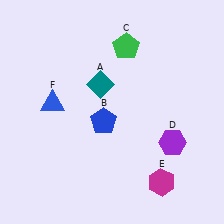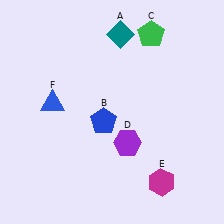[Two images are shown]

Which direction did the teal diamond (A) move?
The teal diamond (A) moved up.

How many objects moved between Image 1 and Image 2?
3 objects moved between the two images.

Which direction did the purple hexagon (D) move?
The purple hexagon (D) moved left.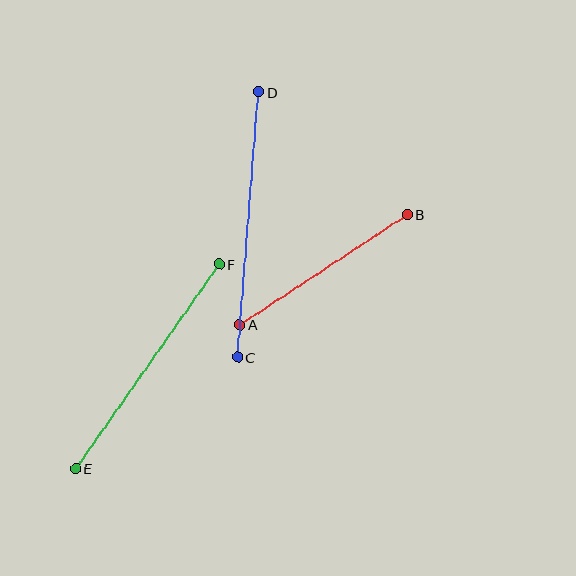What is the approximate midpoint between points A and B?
The midpoint is at approximately (324, 269) pixels.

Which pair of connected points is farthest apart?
Points C and D are farthest apart.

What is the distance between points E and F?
The distance is approximately 250 pixels.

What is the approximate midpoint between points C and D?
The midpoint is at approximately (248, 224) pixels.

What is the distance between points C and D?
The distance is approximately 266 pixels.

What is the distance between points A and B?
The distance is approximately 201 pixels.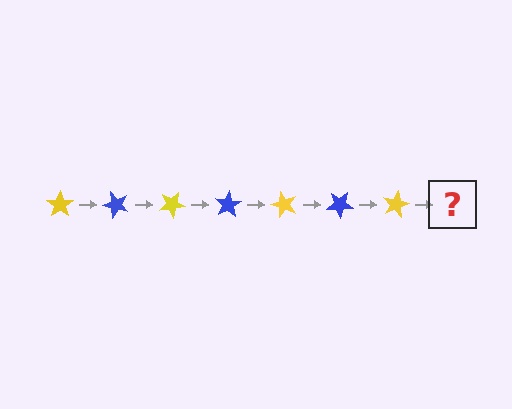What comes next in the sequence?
The next element should be a blue star, rotated 350 degrees from the start.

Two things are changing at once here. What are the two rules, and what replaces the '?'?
The two rules are that it rotates 50 degrees each step and the color cycles through yellow and blue. The '?' should be a blue star, rotated 350 degrees from the start.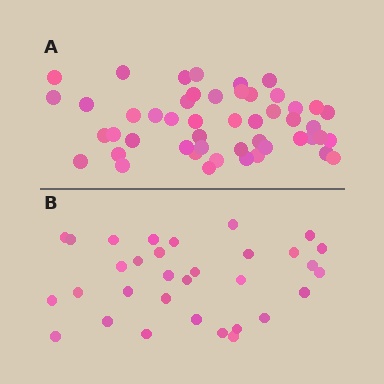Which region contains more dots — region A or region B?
Region A (the top region) has more dots.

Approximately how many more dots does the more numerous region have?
Region A has approximately 15 more dots than region B.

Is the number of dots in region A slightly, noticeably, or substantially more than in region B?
Region A has substantially more. The ratio is roughly 1.5 to 1.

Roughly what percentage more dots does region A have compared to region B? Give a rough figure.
About 55% more.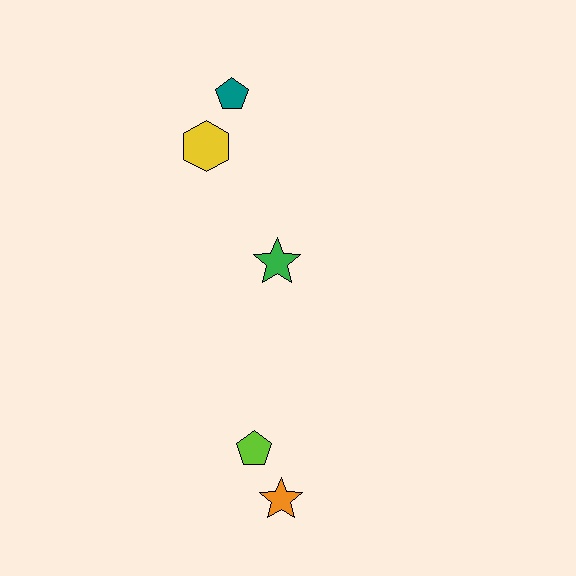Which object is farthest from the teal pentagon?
The orange star is farthest from the teal pentagon.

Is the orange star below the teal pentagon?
Yes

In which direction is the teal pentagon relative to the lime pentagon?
The teal pentagon is above the lime pentagon.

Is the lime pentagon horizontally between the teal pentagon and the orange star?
Yes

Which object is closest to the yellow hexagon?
The teal pentagon is closest to the yellow hexagon.